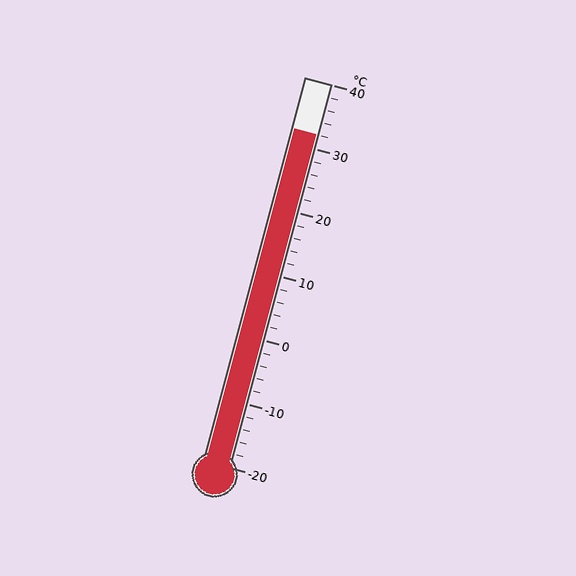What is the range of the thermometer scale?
The thermometer scale ranges from -20°C to 40°C.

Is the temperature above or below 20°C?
The temperature is above 20°C.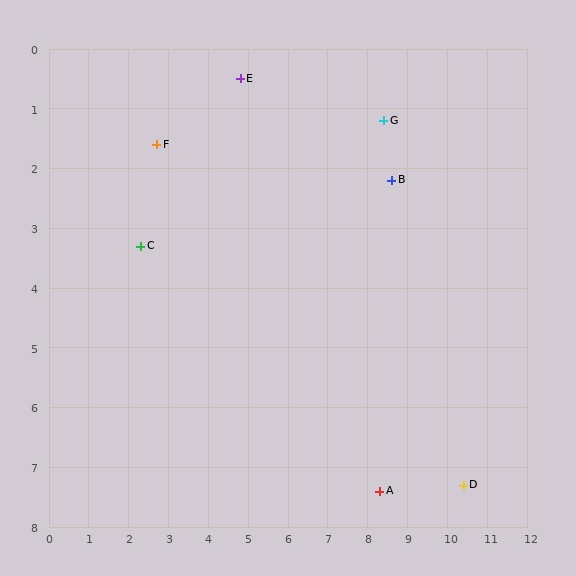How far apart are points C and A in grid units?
Points C and A are about 7.3 grid units apart.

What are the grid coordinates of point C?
Point C is at approximately (2.3, 3.3).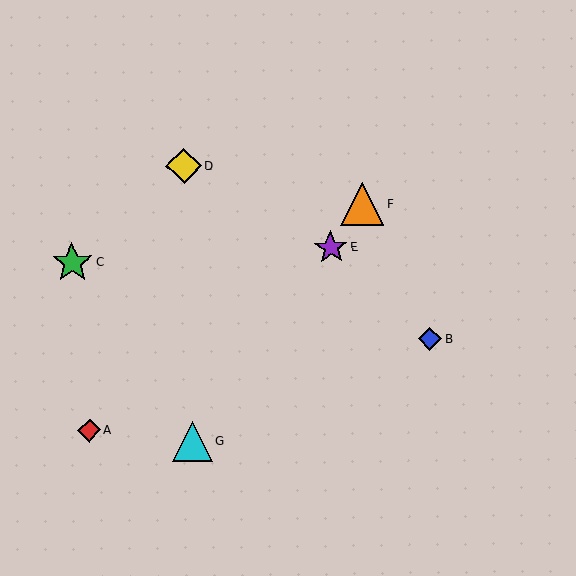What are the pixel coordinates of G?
Object G is at (192, 441).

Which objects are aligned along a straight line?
Objects E, F, G are aligned along a straight line.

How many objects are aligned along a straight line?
3 objects (E, F, G) are aligned along a straight line.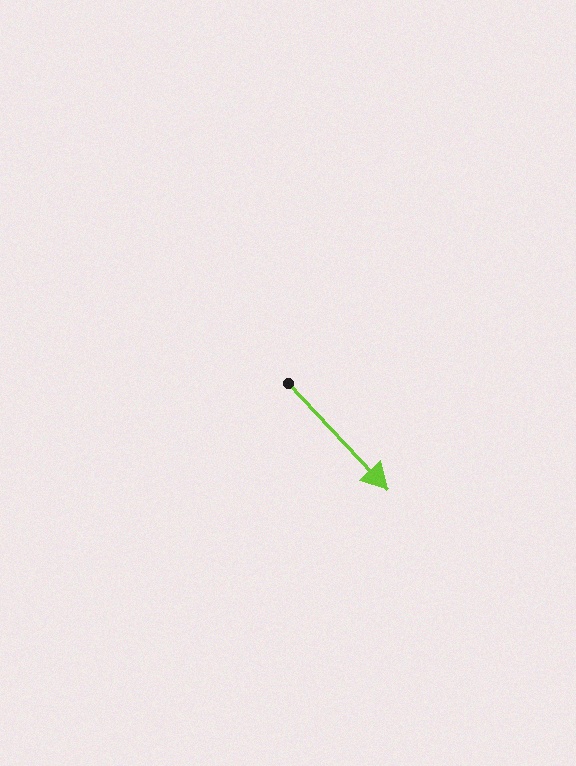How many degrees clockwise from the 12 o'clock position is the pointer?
Approximately 137 degrees.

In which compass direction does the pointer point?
Southeast.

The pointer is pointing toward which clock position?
Roughly 5 o'clock.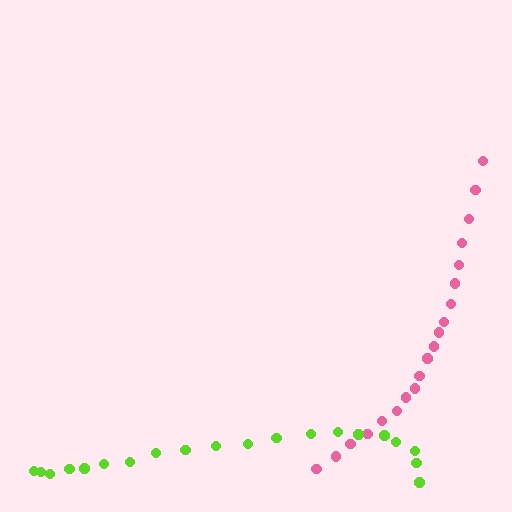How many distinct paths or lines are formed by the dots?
There are 2 distinct paths.